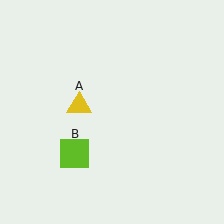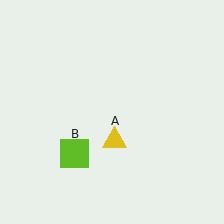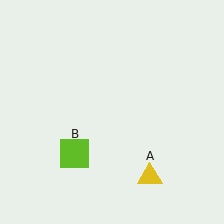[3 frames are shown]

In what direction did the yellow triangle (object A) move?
The yellow triangle (object A) moved down and to the right.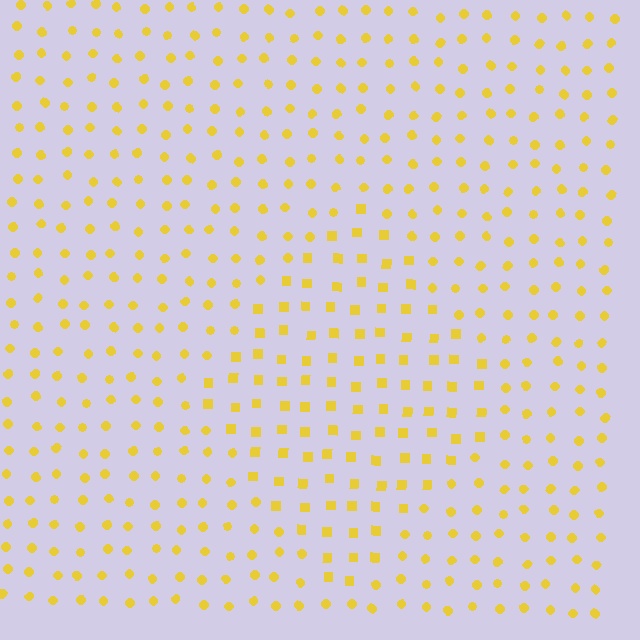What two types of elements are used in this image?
The image uses squares inside the diamond region and circles outside it.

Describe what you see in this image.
The image is filled with small yellow elements arranged in a uniform grid. A diamond-shaped region contains squares, while the surrounding area contains circles. The boundary is defined purely by the change in element shape.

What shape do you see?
I see a diamond.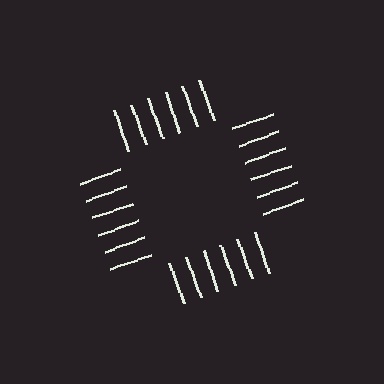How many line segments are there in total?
24 — 6 along each of the 4 edges.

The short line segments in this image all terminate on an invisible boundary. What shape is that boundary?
An illusory square — the line segments terminate on its edges but no continuous stroke is drawn.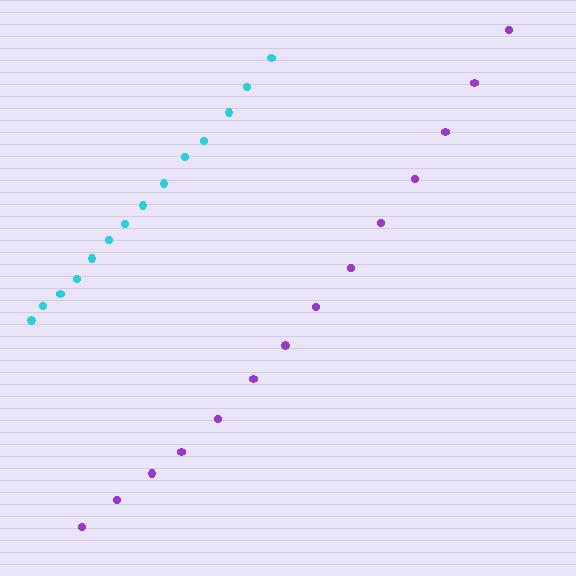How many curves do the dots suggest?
There are 2 distinct paths.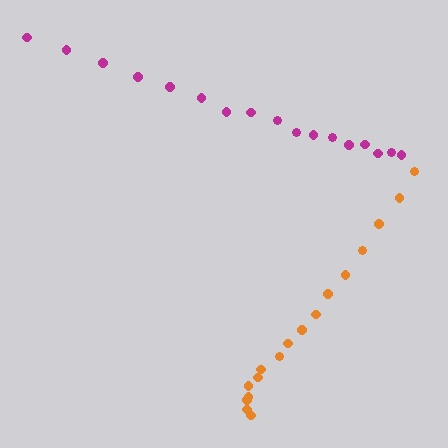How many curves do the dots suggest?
There are 2 distinct paths.